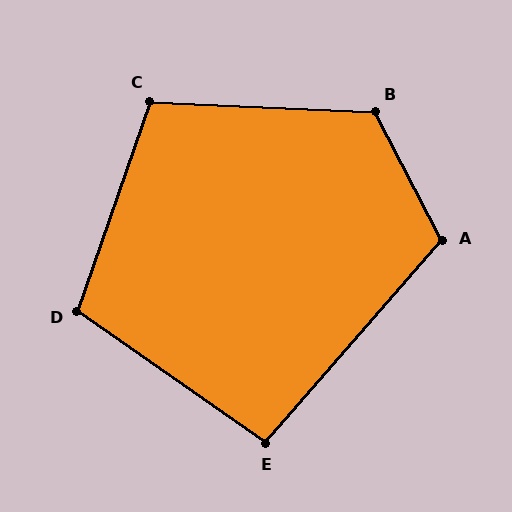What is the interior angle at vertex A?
Approximately 111 degrees (obtuse).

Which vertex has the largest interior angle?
B, at approximately 120 degrees.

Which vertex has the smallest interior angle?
E, at approximately 96 degrees.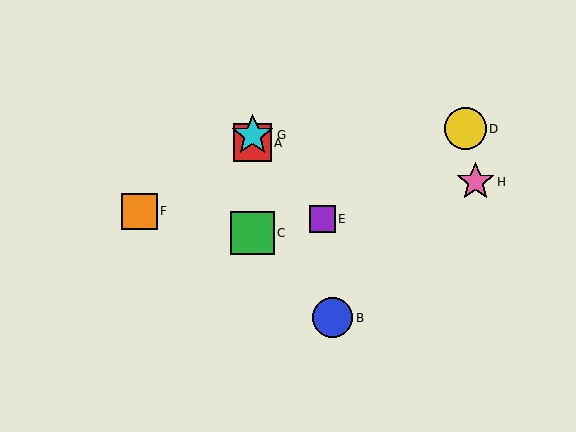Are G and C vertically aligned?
Yes, both are at x≈253.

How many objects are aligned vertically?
3 objects (A, C, G) are aligned vertically.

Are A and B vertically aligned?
No, A is at x≈253 and B is at x≈333.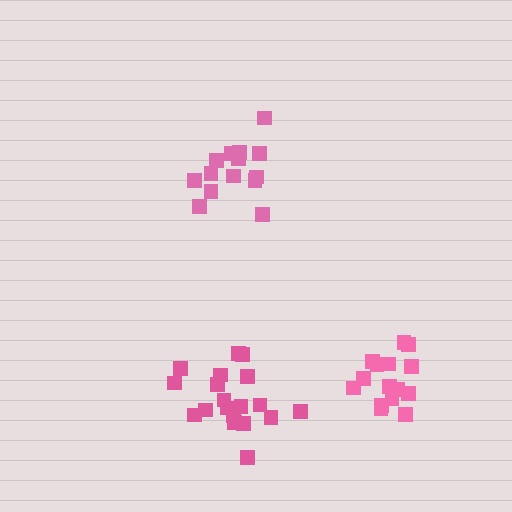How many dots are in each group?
Group 1: 14 dots, Group 2: 15 dots, Group 3: 19 dots (48 total).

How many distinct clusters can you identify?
There are 3 distinct clusters.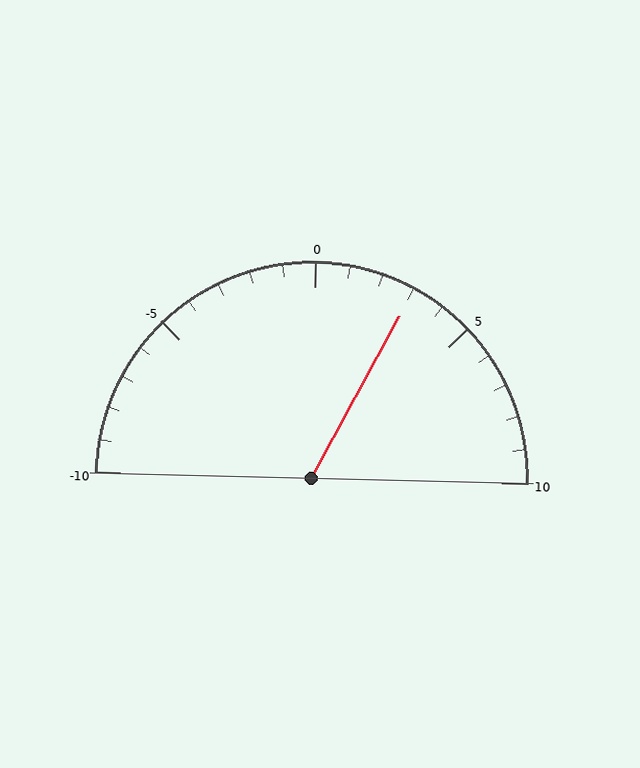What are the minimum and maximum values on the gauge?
The gauge ranges from -10 to 10.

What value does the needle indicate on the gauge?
The needle indicates approximately 3.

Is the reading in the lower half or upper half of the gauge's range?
The reading is in the upper half of the range (-10 to 10).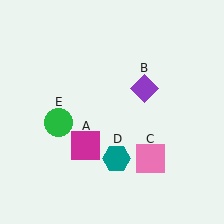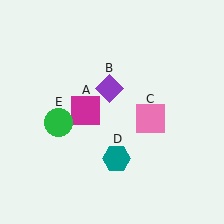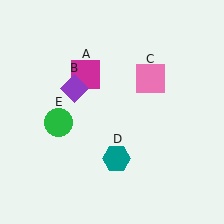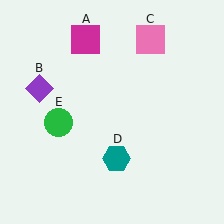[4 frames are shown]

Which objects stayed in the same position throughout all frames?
Teal hexagon (object D) and green circle (object E) remained stationary.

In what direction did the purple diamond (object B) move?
The purple diamond (object B) moved left.